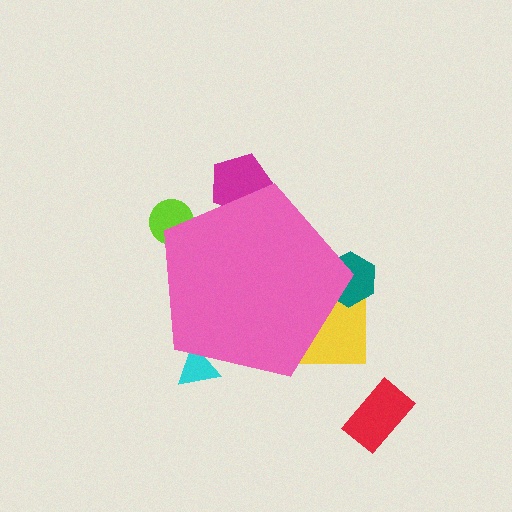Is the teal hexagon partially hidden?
Yes, the teal hexagon is partially hidden behind the pink pentagon.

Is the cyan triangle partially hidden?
Yes, the cyan triangle is partially hidden behind the pink pentagon.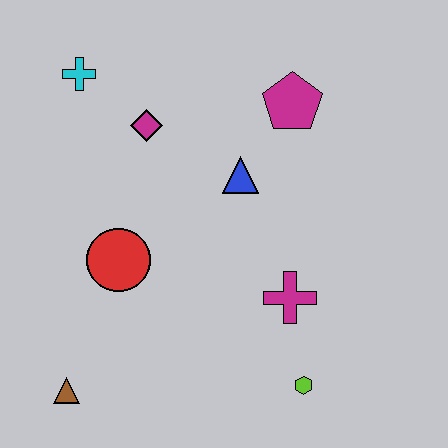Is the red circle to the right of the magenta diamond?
No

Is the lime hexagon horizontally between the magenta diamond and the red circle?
No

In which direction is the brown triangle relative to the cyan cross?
The brown triangle is below the cyan cross.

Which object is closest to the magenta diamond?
The cyan cross is closest to the magenta diamond.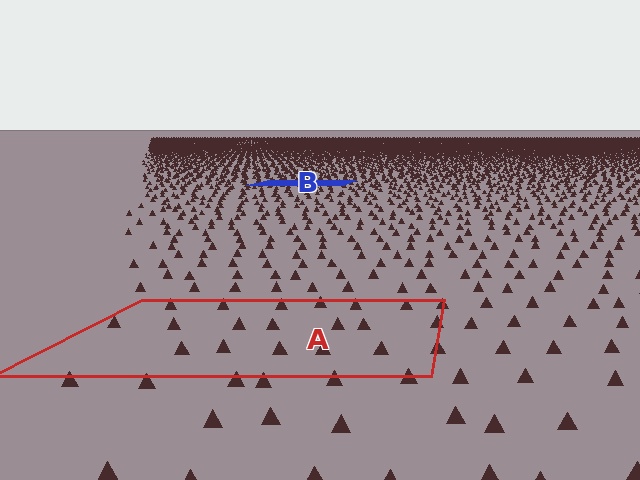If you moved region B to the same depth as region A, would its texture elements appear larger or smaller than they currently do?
They would appear larger. At a closer depth, the same texture elements are projected at a bigger on-screen size.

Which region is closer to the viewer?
Region A is closer. The texture elements there are larger and more spread out.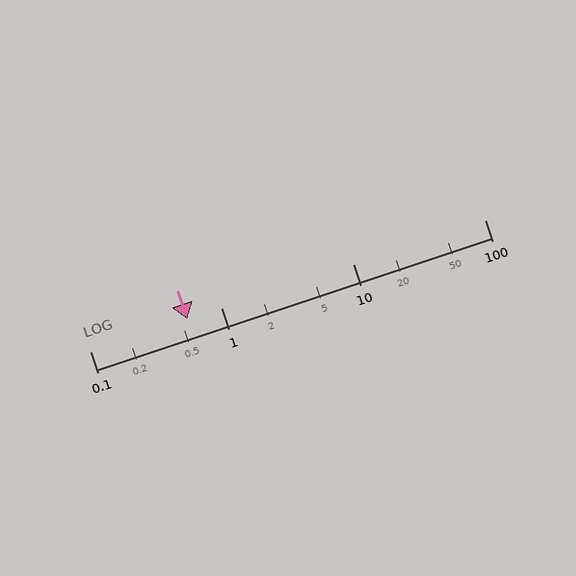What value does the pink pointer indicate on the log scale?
The pointer indicates approximately 0.55.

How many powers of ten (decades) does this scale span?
The scale spans 3 decades, from 0.1 to 100.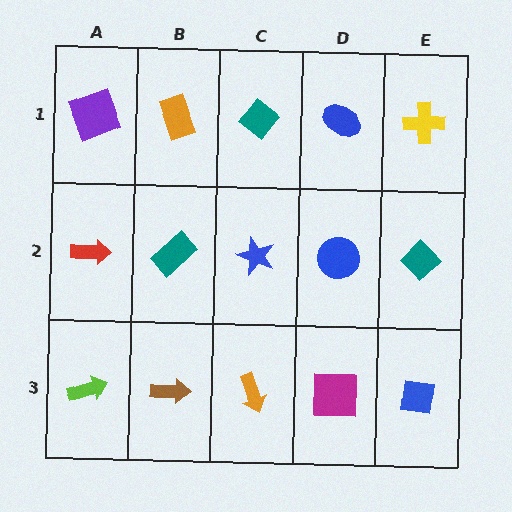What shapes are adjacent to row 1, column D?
A blue circle (row 2, column D), a teal diamond (row 1, column C), a yellow cross (row 1, column E).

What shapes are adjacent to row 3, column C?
A blue star (row 2, column C), a brown arrow (row 3, column B), a magenta square (row 3, column D).